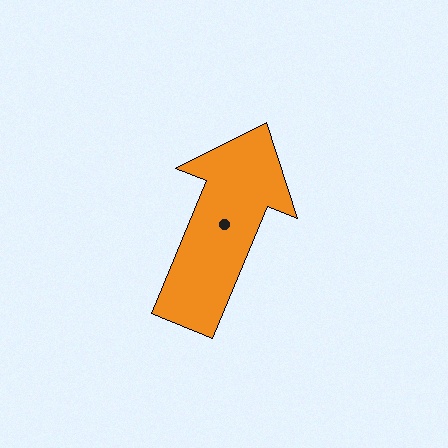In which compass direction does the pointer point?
Northeast.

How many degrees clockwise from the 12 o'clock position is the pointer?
Approximately 23 degrees.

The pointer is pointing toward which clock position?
Roughly 1 o'clock.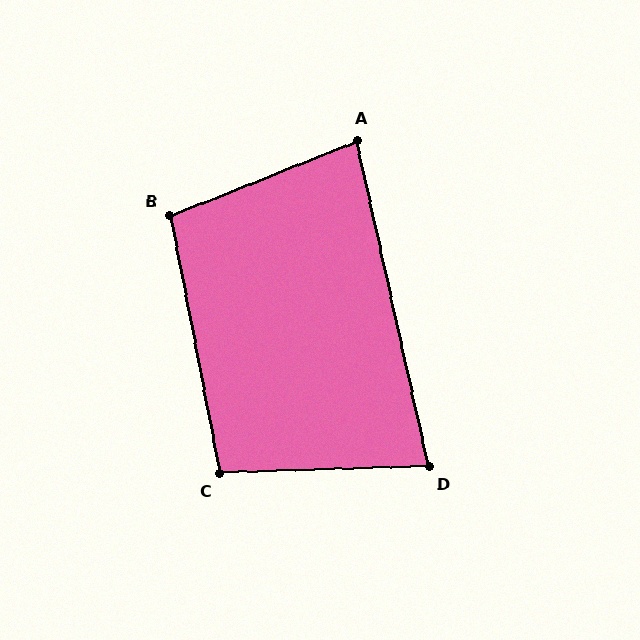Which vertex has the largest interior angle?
B, at approximately 101 degrees.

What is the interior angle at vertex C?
Approximately 99 degrees (obtuse).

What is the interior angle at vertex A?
Approximately 81 degrees (acute).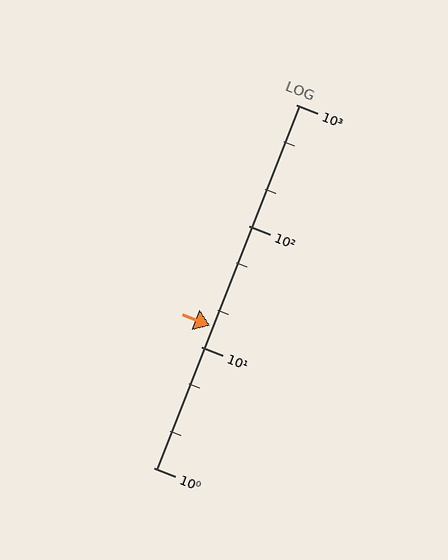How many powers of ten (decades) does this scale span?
The scale spans 3 decades, from 1 to 1000.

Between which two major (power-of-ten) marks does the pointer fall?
The pointer is between 10 and 100.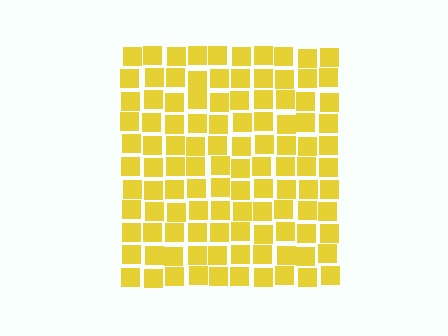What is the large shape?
The large shape is a square.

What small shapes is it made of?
It is made of small squares.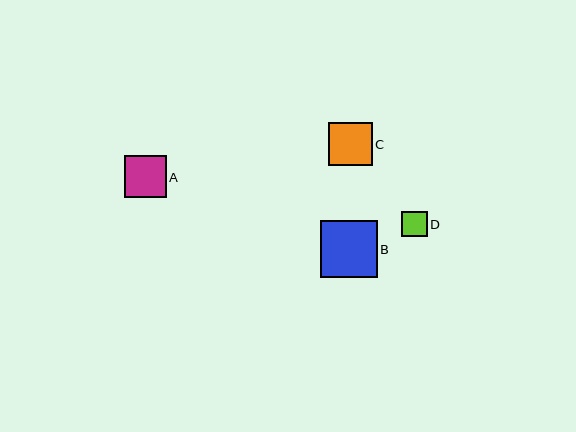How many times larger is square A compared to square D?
Square A is approximately 1.7 times the size of square D.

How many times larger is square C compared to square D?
Square C is approximately 1.7 times the size of square D.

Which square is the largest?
Square B is the largest with a size of approximately 57 pixels.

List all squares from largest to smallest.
From largest to smallest: B, C, A, D.